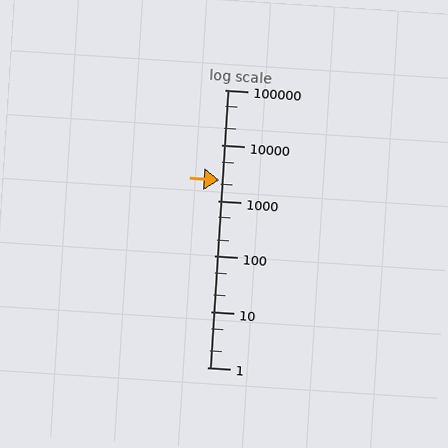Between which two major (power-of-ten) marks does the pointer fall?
The pointer is between 1000 and 10000.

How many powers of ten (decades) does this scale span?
The scale spans 5 decades, from 1 to 100000.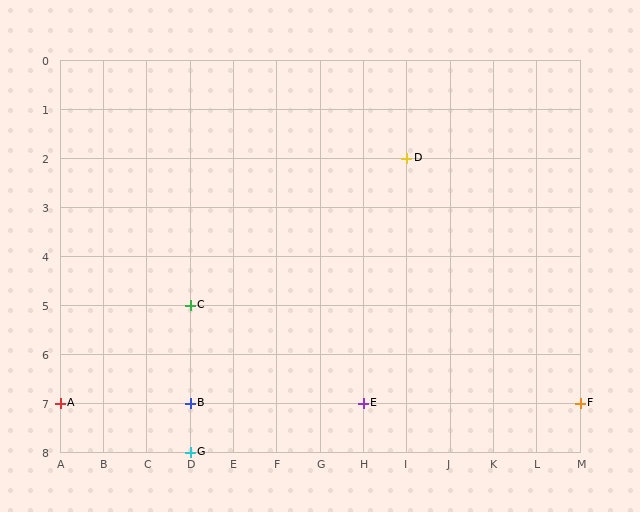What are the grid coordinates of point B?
Point B is at grid coordinates (D, 7).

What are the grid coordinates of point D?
Point D is at grid coordinates (I, 2).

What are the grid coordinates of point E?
Point E is at grid coordinates (H, 7).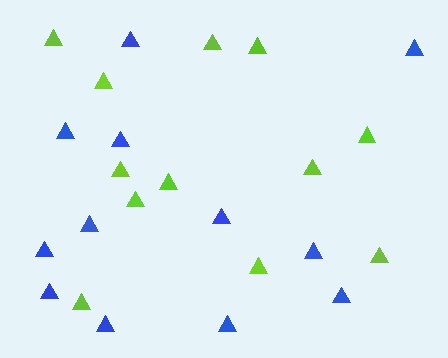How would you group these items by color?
There are 2 groups: one group of blue triangles (12) and one group of lime triangles (12).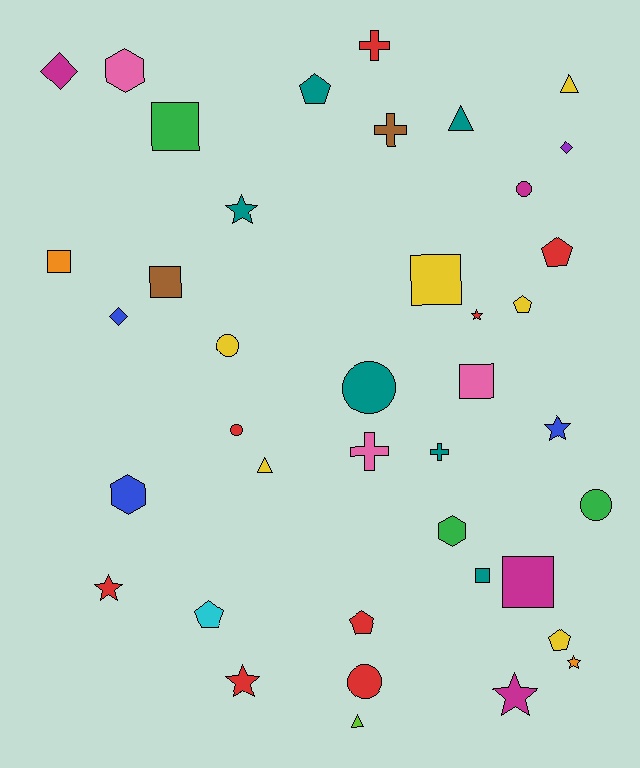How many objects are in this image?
There are 40 objects.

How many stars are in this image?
There are 7 stars.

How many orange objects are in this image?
There are 2 orange objects.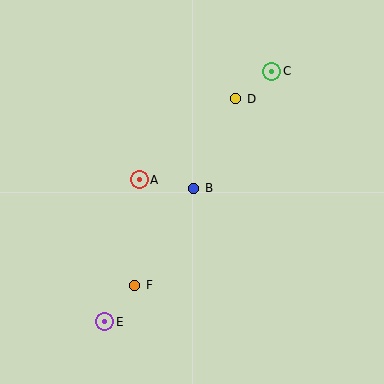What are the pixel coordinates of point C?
Point C is at (272, 71).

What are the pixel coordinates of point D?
Point D is at (236, 99).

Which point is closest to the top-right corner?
Point C is closest to the top-right corner.